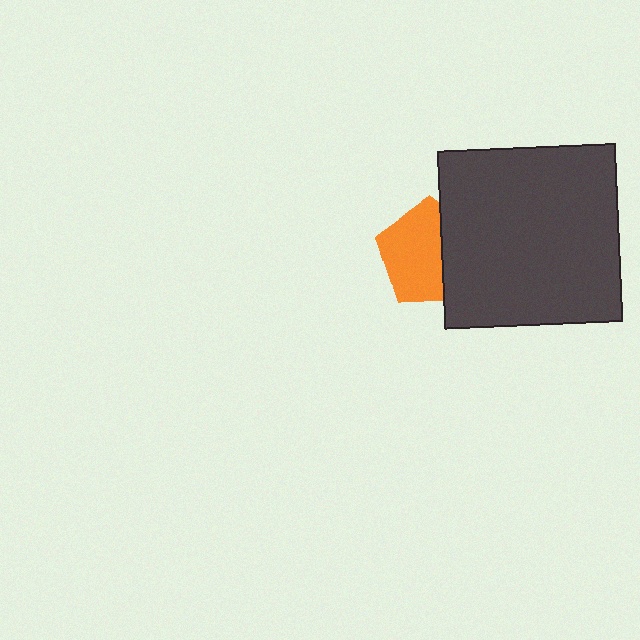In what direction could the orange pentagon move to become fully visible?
The orange pentagon could move left. That would shift it out from behind the dark gray rectangle entirely.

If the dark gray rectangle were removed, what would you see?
You would see the complete orange pentagon.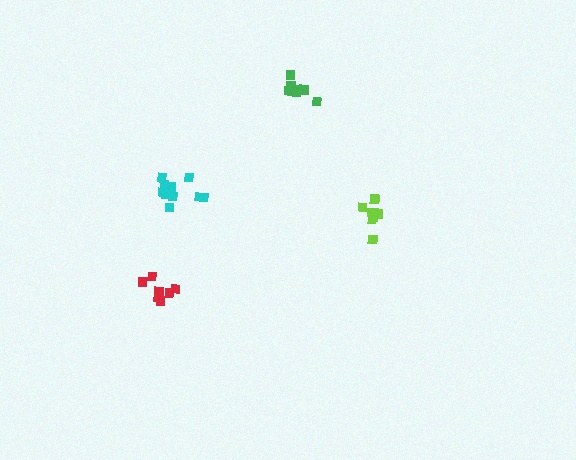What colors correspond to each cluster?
The clusters are colored: red, lime, green, cyan.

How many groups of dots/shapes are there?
There are 4 groups.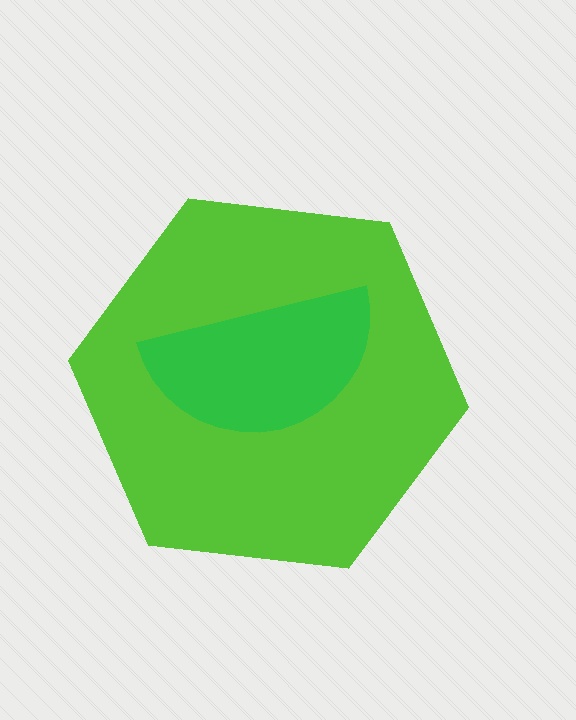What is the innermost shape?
The green semicircle.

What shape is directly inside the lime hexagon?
The green semicircle.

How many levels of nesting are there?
2.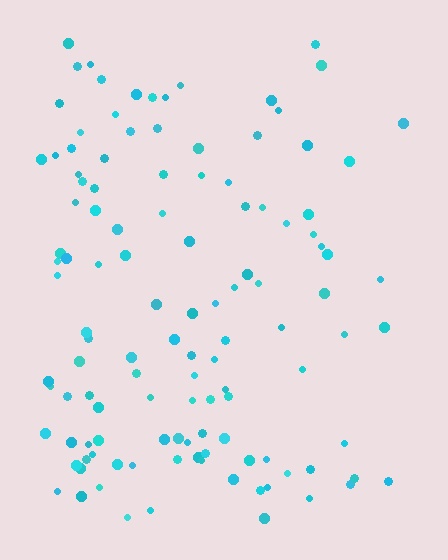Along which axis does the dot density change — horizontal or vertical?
Horizontal.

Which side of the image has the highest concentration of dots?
The left.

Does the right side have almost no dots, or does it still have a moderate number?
Still a moderate number, just noticeably fewer than the left.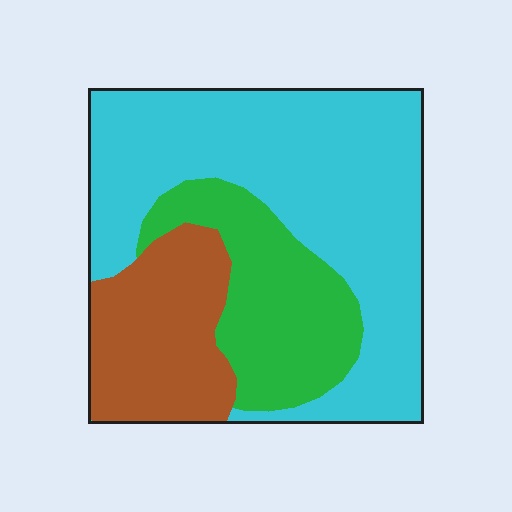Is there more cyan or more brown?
Cyan.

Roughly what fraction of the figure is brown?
Brown takes up about one fifth (1/5) of the figure.